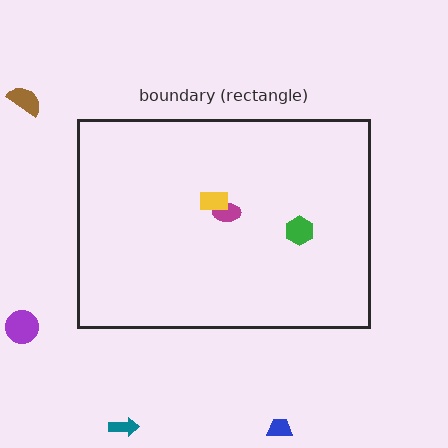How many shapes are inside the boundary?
3 inside, 4 outside.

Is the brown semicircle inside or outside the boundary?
Outside.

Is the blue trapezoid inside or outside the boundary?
Outside.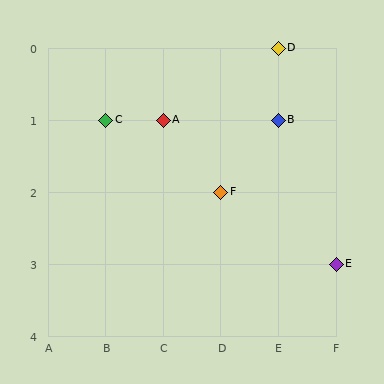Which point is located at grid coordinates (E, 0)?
Point D is at (E, 0).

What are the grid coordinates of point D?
Point D is at grid coordinates (E, 0).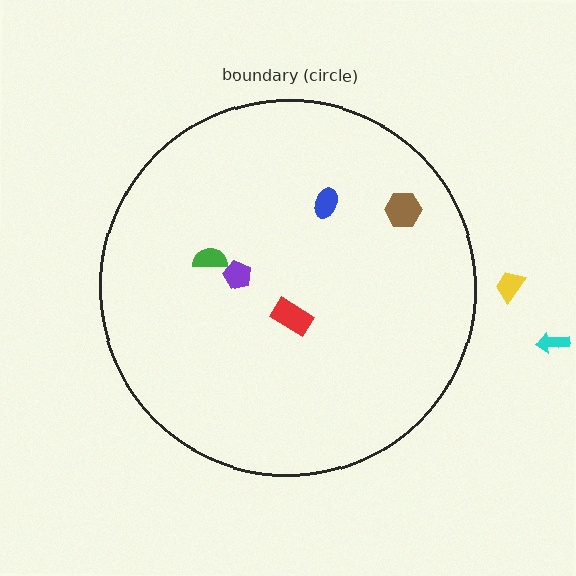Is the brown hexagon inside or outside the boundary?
Inside.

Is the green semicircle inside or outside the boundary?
Inside.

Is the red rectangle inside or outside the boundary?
Inside.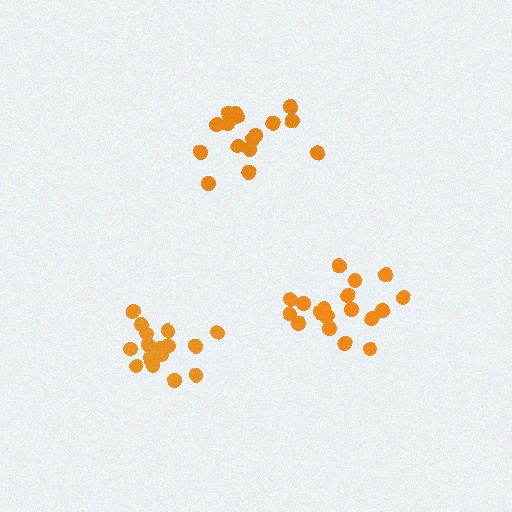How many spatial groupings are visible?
There are 3 spatial groupings.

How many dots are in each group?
Group 1: 16 dots, Group 2: 16 dots, Group 3: 18 dots (50 total).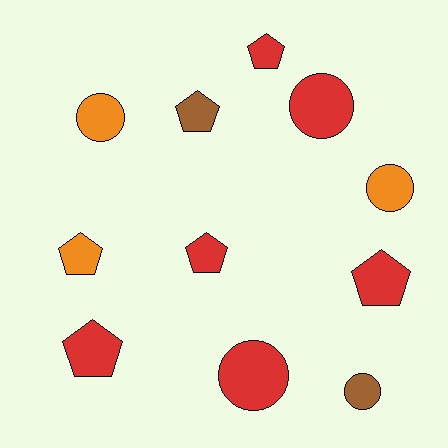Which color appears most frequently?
Red, with 6 objects.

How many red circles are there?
There are 2 red circles.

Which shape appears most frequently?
Pentagon, with 6 objects.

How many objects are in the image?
There are 11 objects.